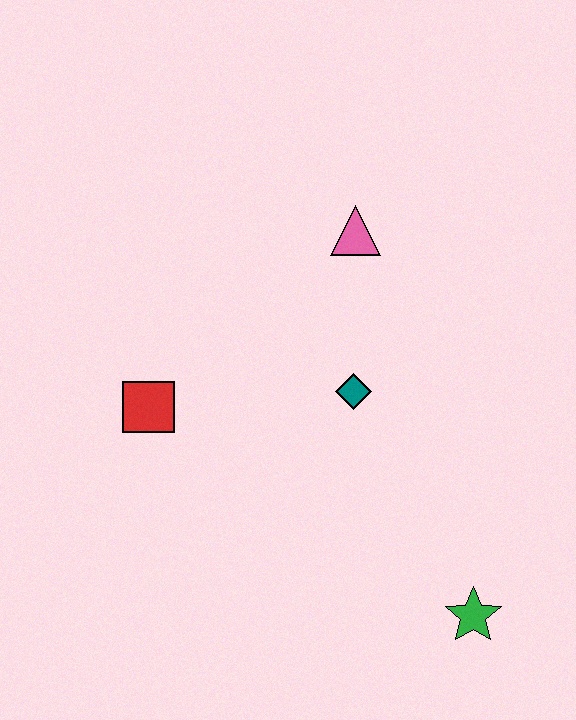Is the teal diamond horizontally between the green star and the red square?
Yes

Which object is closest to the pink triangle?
The teal diamond is closest to the pink triangle.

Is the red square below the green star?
No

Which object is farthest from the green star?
The pink triangle is farthest from the green star.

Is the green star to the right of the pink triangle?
Yes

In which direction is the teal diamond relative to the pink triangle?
The teal diamond is below the pink triangle.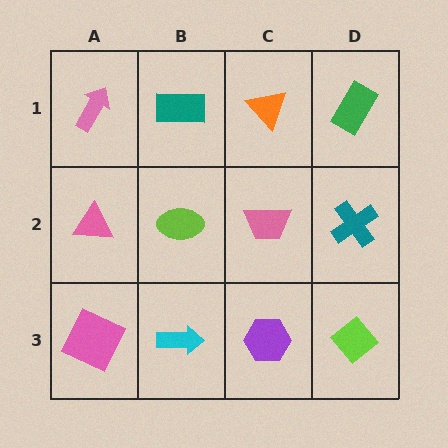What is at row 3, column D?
A lime diamond.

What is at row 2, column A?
A pink triangle.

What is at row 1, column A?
A pink arrow.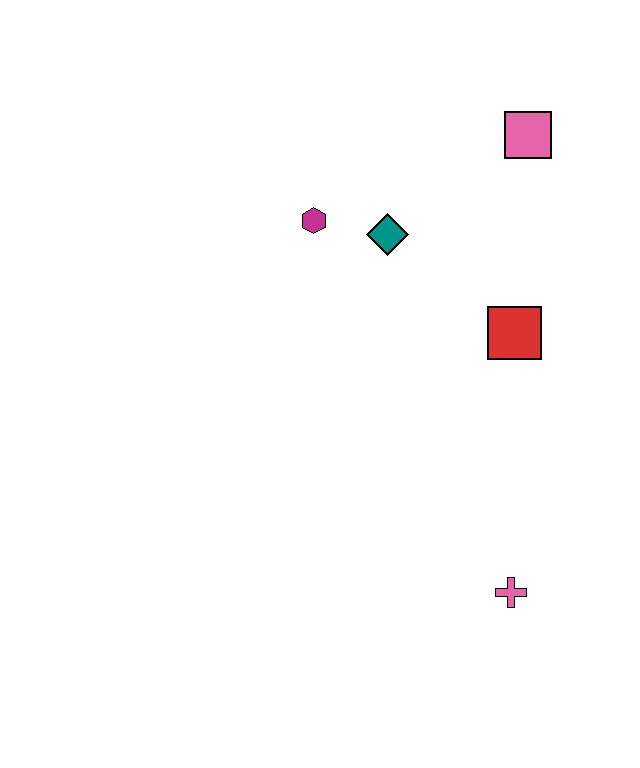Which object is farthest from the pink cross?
The pink square is farthest from the pink cross.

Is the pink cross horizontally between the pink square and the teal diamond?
Yes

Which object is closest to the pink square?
The teal diamond is closest to the pink square.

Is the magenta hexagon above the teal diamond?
Yes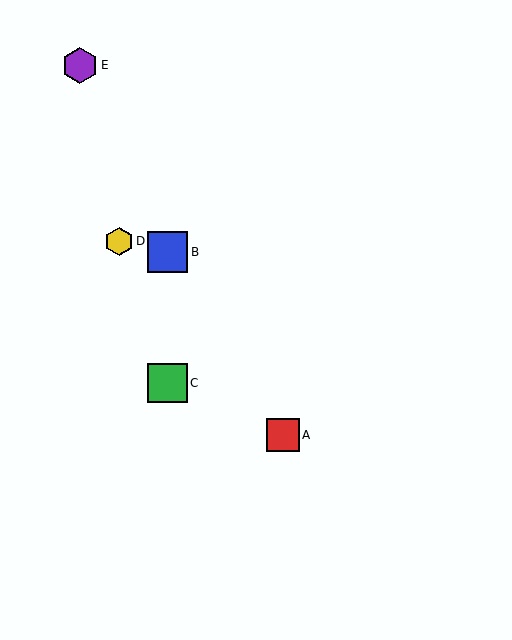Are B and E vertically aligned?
No, B is at x≈168 and E is at x≈80.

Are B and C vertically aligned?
Yes, both are at x≈168.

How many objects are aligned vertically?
2 objects (B, C) are aligned vertically.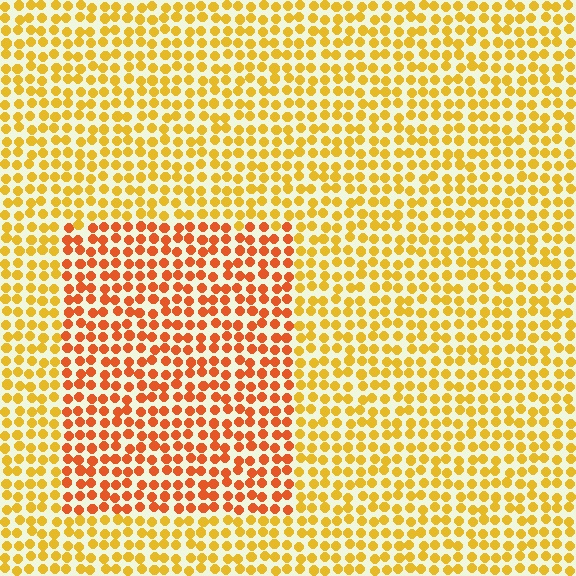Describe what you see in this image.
The image is filled with small yellow elements in a uniform arrangement. A rectangle-shaped region is visible where the elements are tinted to a slightly different hue, forming a subtle color boundary.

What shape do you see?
I see a rectangle.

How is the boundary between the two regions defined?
The boundary is defined purely by a slight shift in hue (about 31 degrees). Spacing, size, and orientation are identical on both sides.